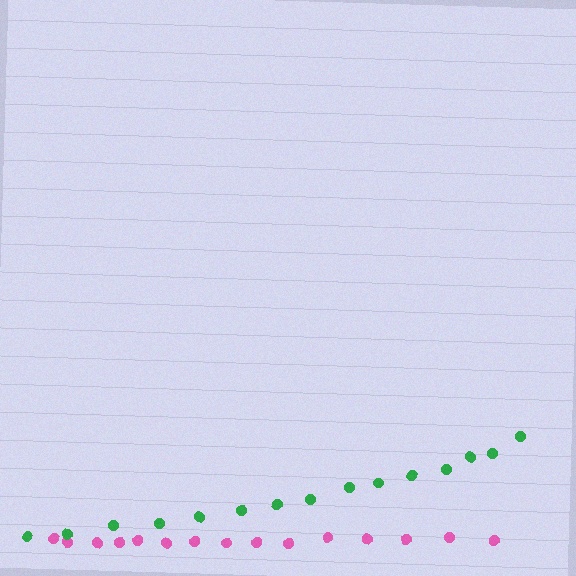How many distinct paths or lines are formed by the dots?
There are 2 distinct paths.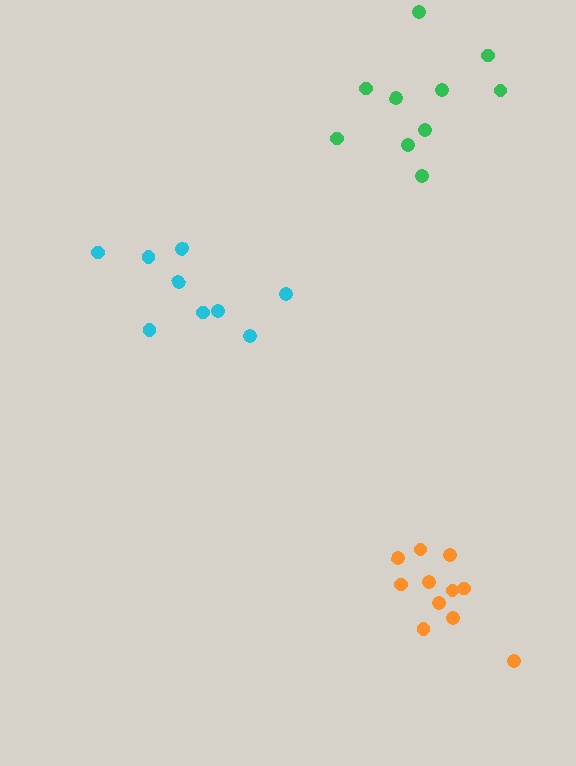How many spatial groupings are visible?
There are 3 spatial groupings.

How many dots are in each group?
Group 1: 9 dots, Group 2: 11 dots, Group 3: 10 dots (30 total).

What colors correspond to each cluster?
The clusters are colored: cyan, orange, green.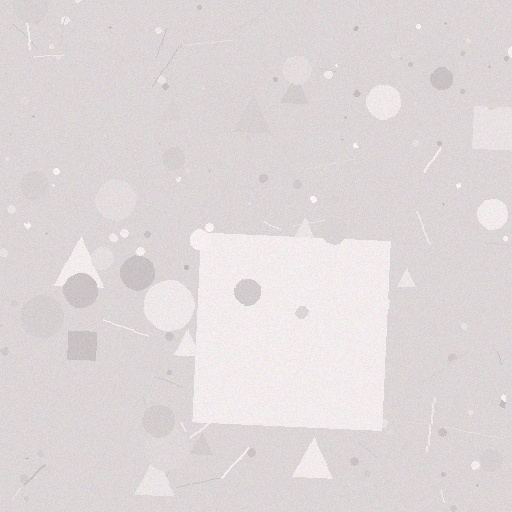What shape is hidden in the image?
A square is hidden in the image.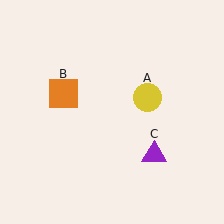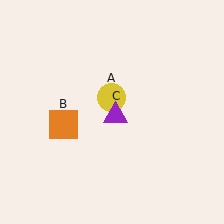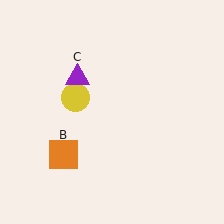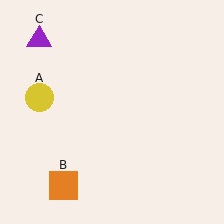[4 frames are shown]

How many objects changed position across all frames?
3 objects changed position: yellow circle (object A), orange square (object B), purple triangle (object C).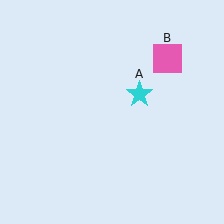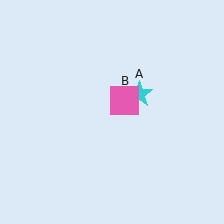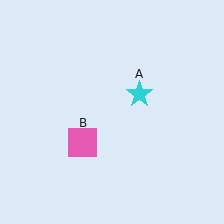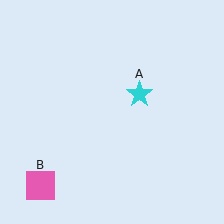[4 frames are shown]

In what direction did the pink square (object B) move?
The pink square (object B) moved down and to the left.